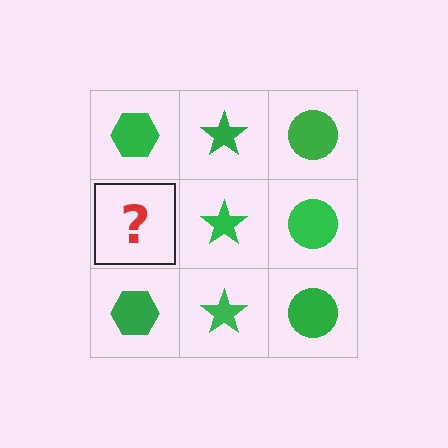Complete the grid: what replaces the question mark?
The question mark should be replaced with a green hexagon.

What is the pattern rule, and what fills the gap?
The rule is that each column has a consistent shape. The gap should be filled with a green hexagon.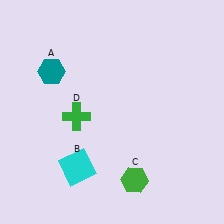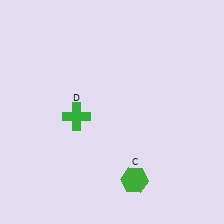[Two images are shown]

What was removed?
The cyan square (B), the teal hexagon (A) were removed in Image 2.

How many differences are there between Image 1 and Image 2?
There are 2 differences between the two images.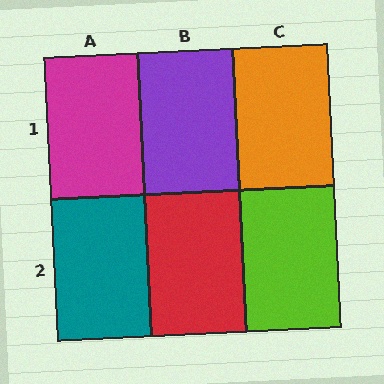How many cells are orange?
1 cell is orange.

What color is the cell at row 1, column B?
Purple.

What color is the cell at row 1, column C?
Orange.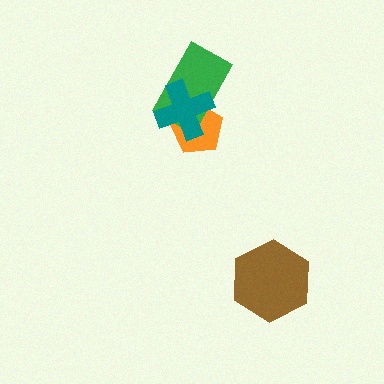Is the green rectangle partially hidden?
Yes, it is partially covered by another shape.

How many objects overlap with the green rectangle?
2 objects overlap with the green rectangle.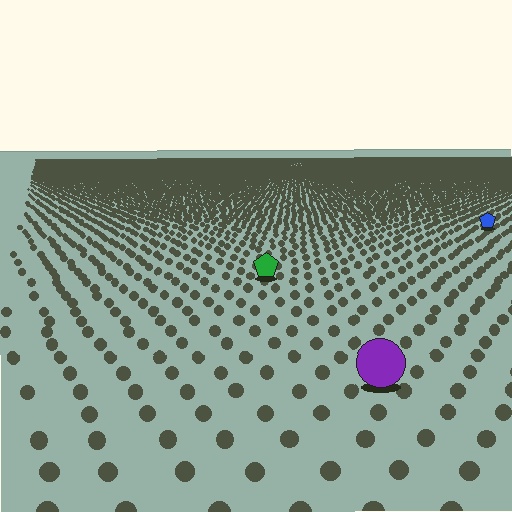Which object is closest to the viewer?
The purple circle is closest. The texture marks near it are larger and more spread out.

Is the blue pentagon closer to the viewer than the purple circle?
No. The purple circle is closer — you can tell from the texture gradient: the ground texture is coarser near it.